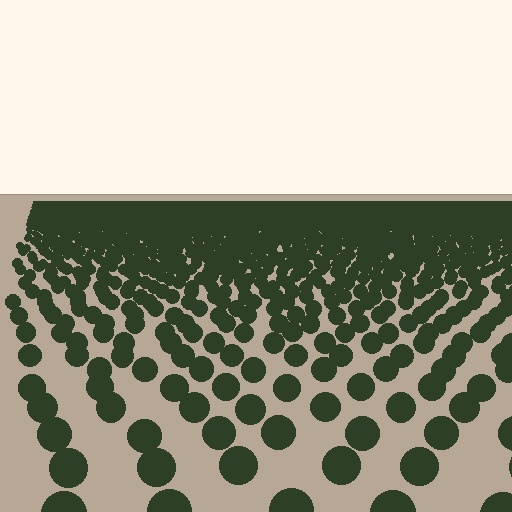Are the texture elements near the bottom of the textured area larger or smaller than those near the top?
Larger. Near the bottom, elements are closer to the viewer and appear at a bigger on-screen size.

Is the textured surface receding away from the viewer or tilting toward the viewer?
The surface is receding away from the viewer. Texture elements get smaller and denser toward the top.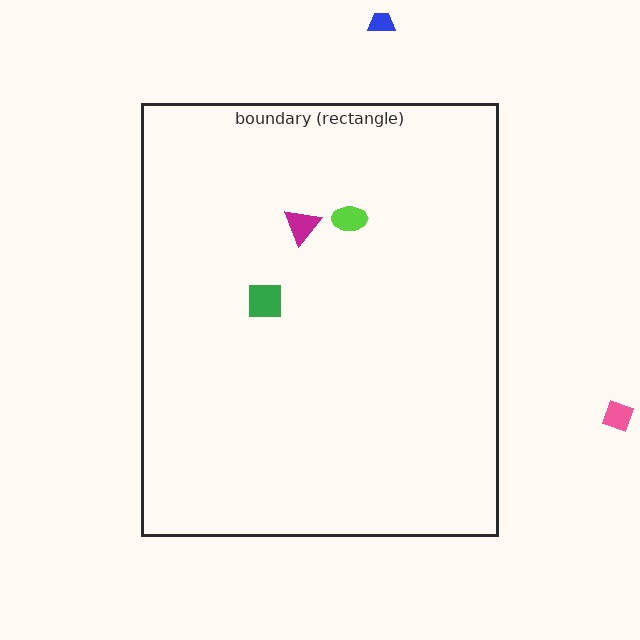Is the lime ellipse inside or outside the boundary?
Inside.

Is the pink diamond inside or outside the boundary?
Outside.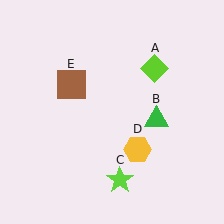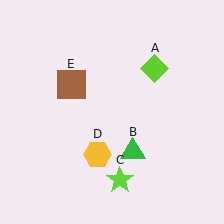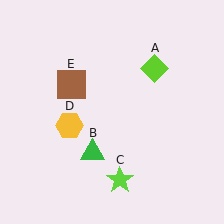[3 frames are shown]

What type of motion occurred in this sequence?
The green triangle (object B), yellow hexagon (object D) rotated clockwise around the center of the scene.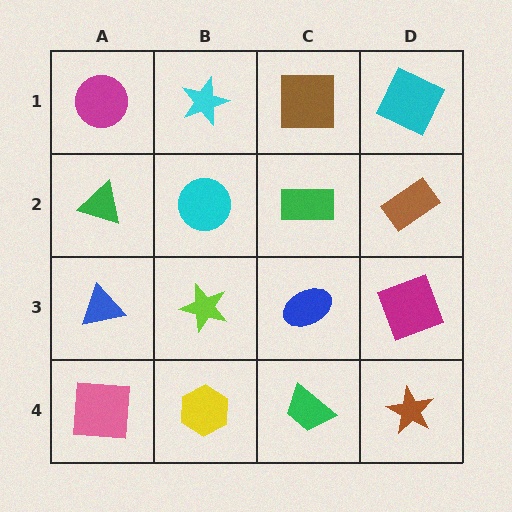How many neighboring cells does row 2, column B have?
4.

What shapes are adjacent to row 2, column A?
A magenta circle (row 1, column A), a blue triangle (row 3, column A), a cyan circle (row 2, column B).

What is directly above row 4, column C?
A blue ellipse.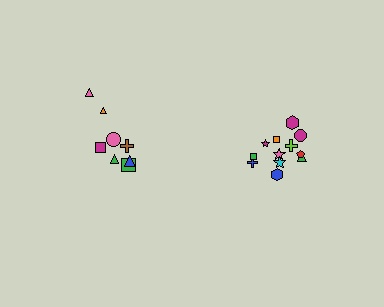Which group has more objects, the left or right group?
The right group.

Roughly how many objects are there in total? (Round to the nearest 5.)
Roughly 20 objects in total.